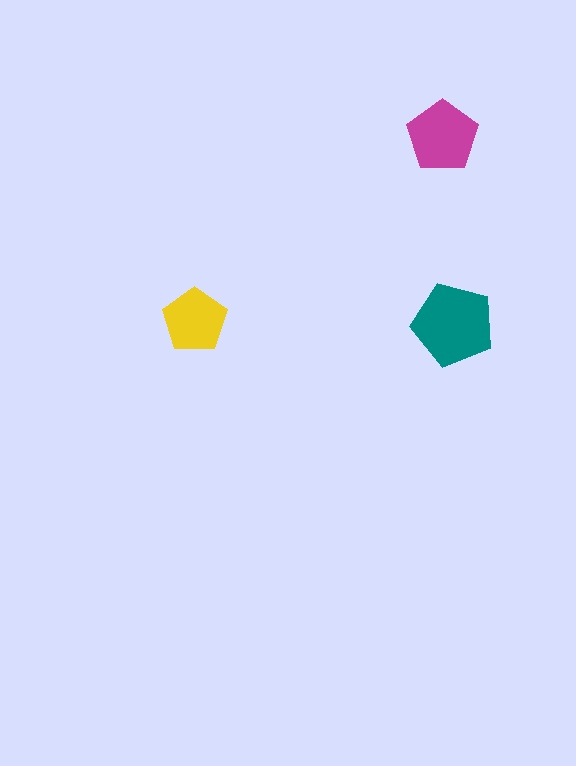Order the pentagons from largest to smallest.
the teal one, the magenta one, the yellow one.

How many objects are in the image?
There are 3 objects in the image.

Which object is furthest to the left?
The yellow pentagon is leftmost.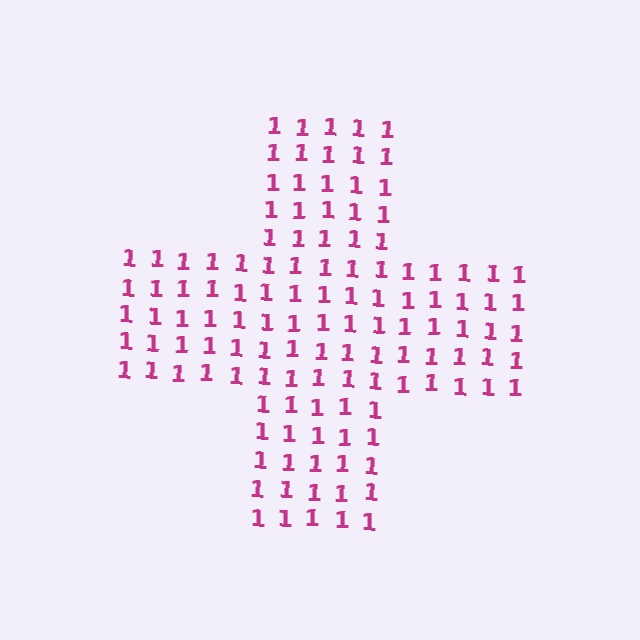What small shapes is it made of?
It is made of small digit 1's.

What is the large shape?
The large shape is a cross.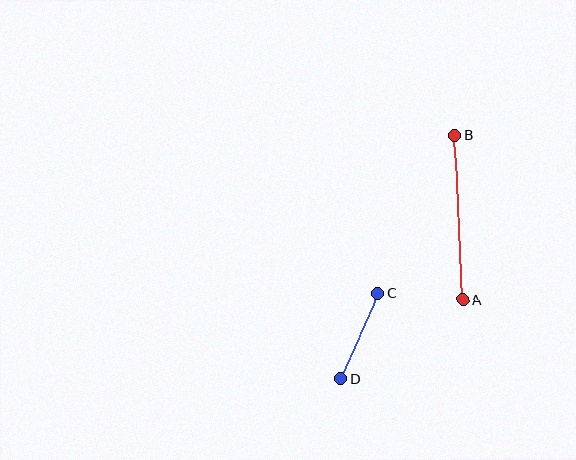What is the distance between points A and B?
The distance is approximately 165 pixels.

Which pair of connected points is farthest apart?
Points A and B are farthest apart.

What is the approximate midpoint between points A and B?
The midpoint is at approximately (459, 217) pixels.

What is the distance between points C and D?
The distance is approximately 93 pixels.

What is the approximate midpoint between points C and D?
The midpoint is at approximately (359, 336) pixels.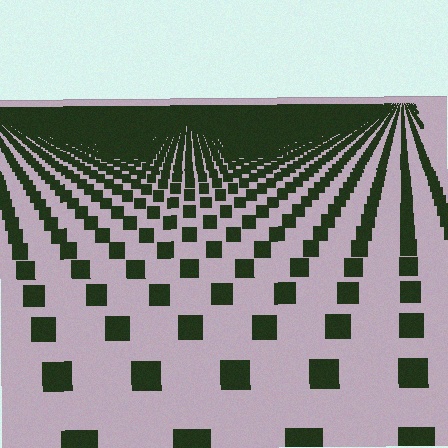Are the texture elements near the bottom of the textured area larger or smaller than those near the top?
Larger. Near the bottom, elements are closer to the viewer and appear at a bigger on-screen size.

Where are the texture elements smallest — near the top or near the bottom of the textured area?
Near the top.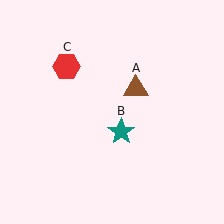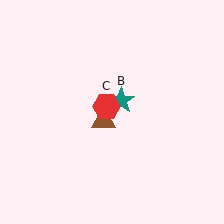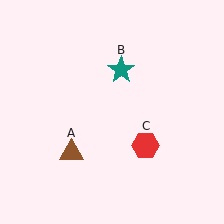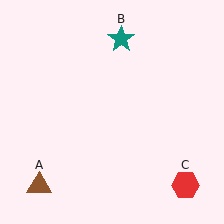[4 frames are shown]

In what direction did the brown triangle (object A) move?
The brown triangle (object A) moved down and to the left.